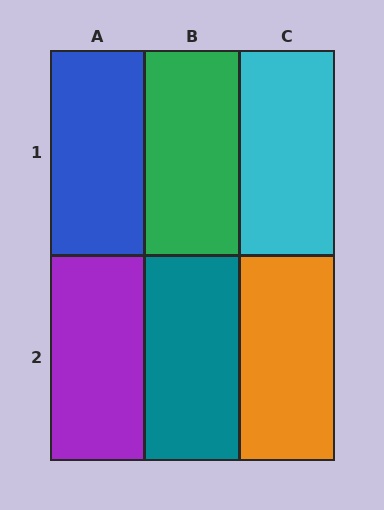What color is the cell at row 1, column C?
Cyan.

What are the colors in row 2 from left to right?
Purple, teal, orange.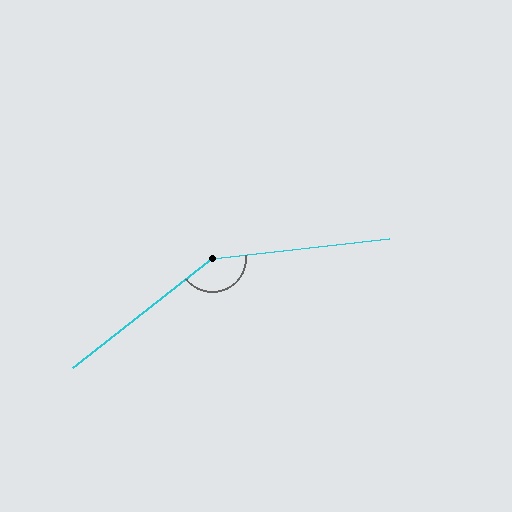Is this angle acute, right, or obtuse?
It is obtuse.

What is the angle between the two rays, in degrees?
Approximately 148 degrees.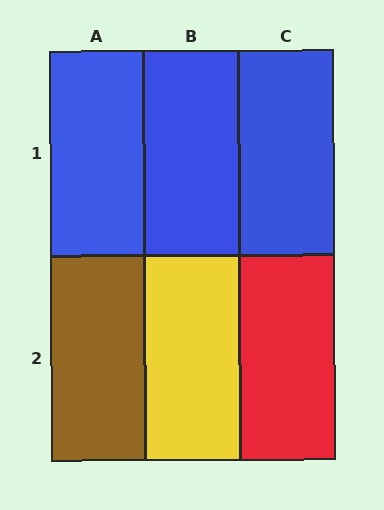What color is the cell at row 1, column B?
Blue.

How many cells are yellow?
1 cell is yellow.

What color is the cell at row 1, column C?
Blue.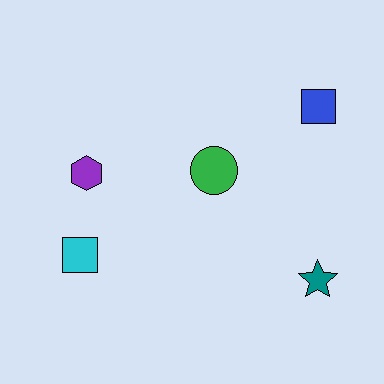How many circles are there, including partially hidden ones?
There is 1 circle.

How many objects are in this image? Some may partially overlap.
There are 5 objects.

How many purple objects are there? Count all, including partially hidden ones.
There is 1 purple object.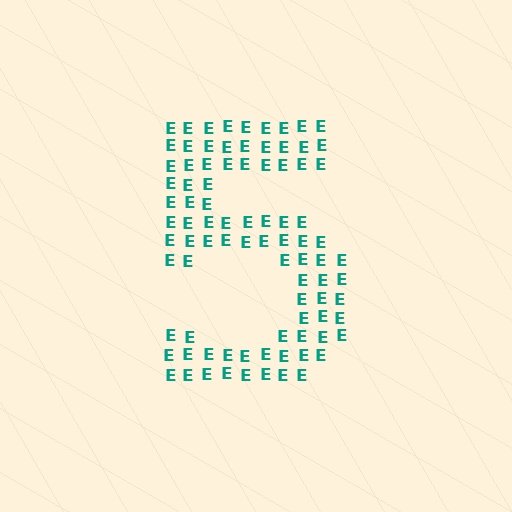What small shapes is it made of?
It is made of small letter E's.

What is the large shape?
The large shape is the digit 5.